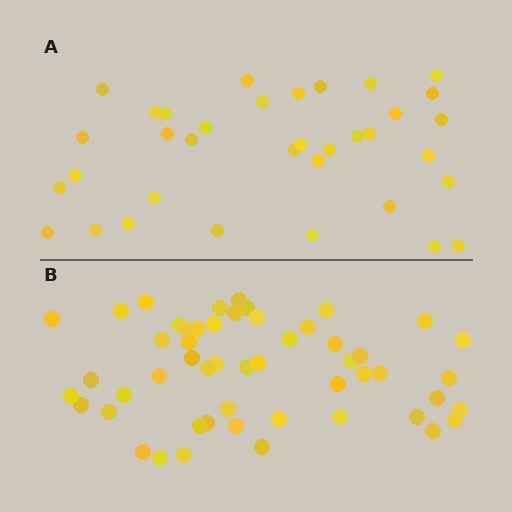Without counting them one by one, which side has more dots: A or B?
Region B (the bottom region) has more dots.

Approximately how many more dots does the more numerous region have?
Region B has approximately 15 more dots than region A.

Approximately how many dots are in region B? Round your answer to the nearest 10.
About 50 dots. (The exact count is 52, which rounds to 50.)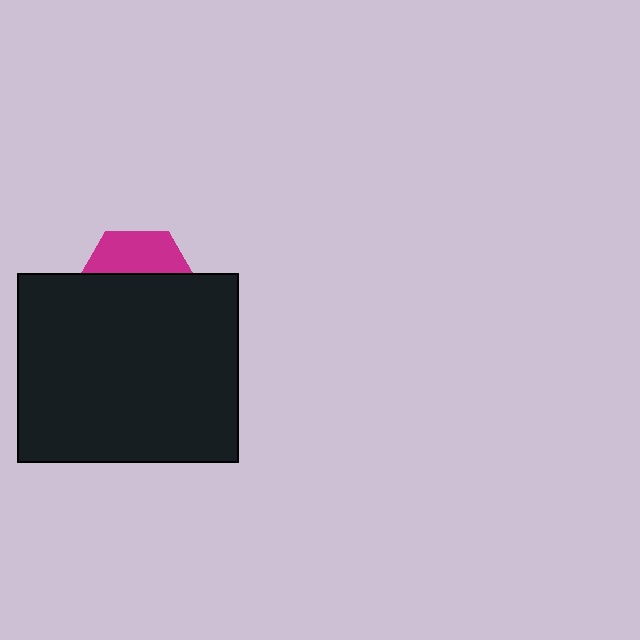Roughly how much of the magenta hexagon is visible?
A small part of it is visible (roughly 36%).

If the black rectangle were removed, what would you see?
You would see the complete magenta hexagon.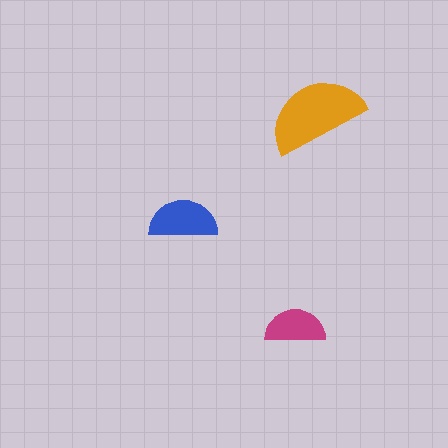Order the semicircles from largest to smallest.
the orange one, the blue one, the magenta one.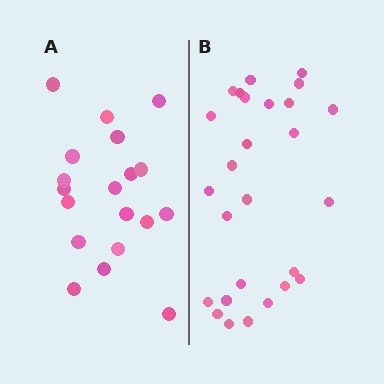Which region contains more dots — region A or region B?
Region B (the right region) has more dots.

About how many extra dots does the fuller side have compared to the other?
Region B has roughly 8 or so more dots than region A.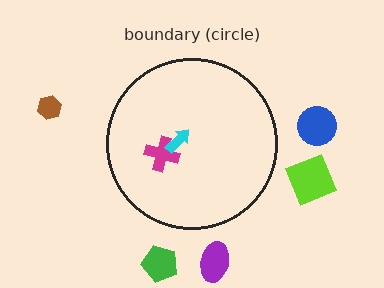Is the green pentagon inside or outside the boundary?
Outside.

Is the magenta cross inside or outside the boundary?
Inside.